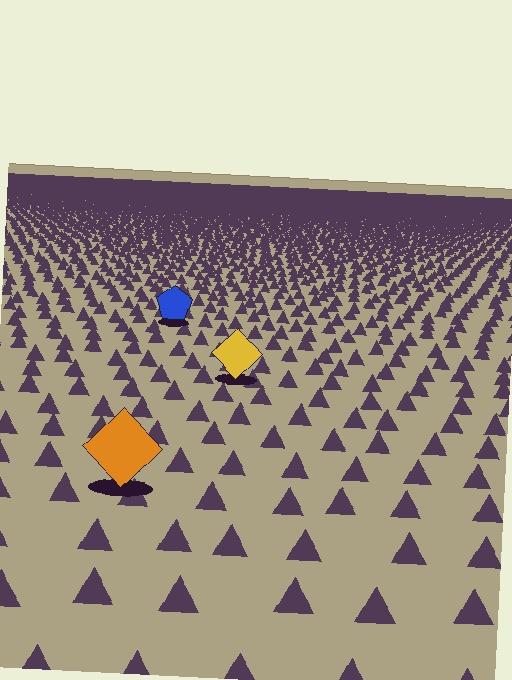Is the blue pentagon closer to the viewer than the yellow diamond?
No. The yellow diamond is closer — you can tell from the texture gradient: the ground texture is coarser near it.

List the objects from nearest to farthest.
From nearest to farthest: the orange diamond, the yellow diamond, the blue pentagon.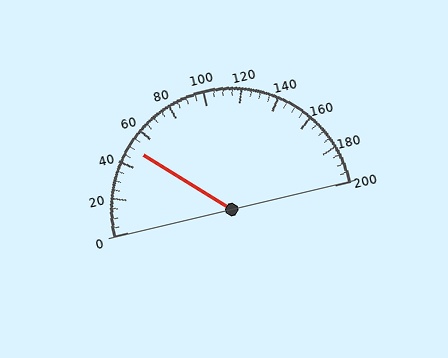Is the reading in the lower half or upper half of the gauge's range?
The reading is in the lower half of the range (0 to 200).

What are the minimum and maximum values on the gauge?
The gauge ranges from 0 to 200.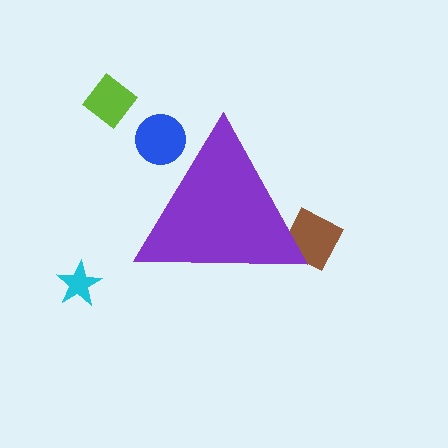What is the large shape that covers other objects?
A purple triangle.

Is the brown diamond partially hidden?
Yes, the brown diamond is partially hidden behind the purple triangle.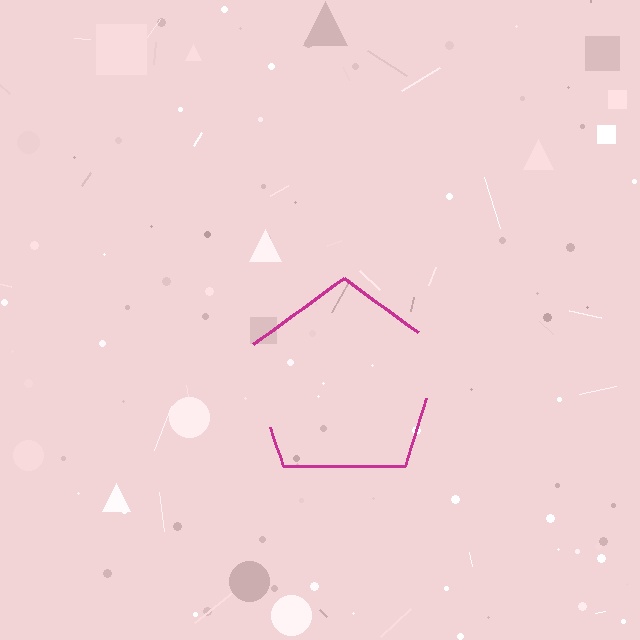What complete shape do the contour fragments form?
The contour fragments form a pentagon.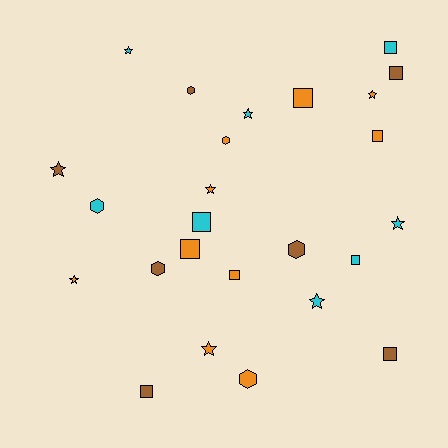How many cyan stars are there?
There are 4 cyan stars.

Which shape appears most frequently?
Square, with 10 objects.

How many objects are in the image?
There are 25 objects.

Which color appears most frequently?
Orange, with 10 objects.